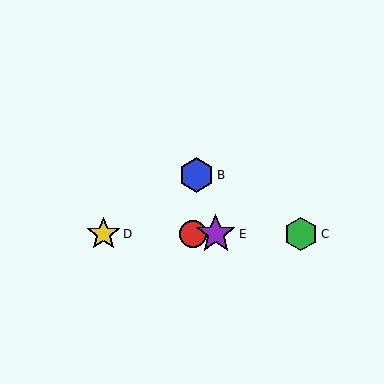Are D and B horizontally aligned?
No, D is at y≈234 and B is at y≈175.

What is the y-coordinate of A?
Object A is at y≈234.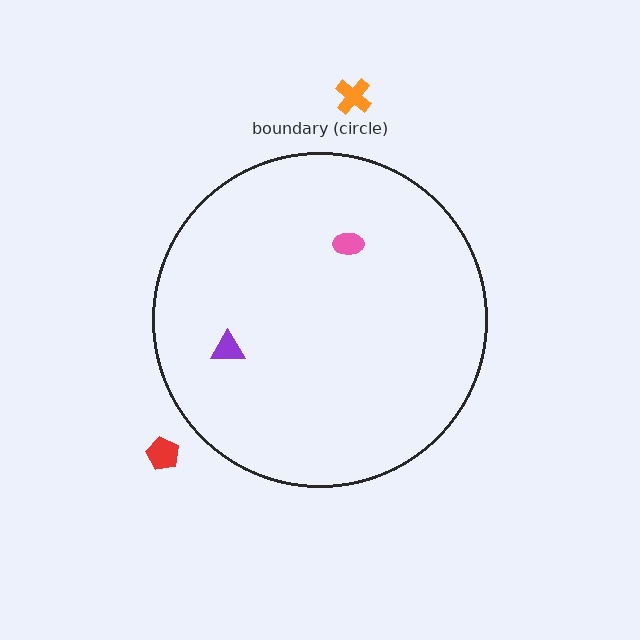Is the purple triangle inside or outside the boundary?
Inside.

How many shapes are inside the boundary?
2 inside, 2 outside.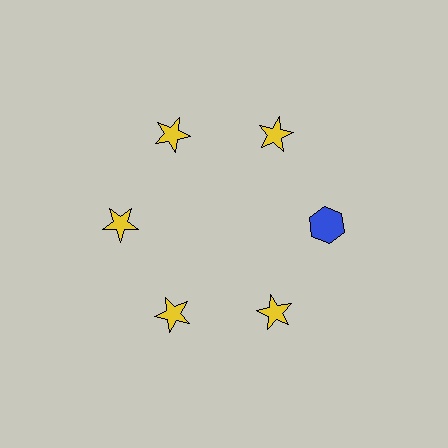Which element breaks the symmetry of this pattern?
The blue hexagon at roughly the 3 o'clock position breaks the symmetry. All other shapes are yellow stars.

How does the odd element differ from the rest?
It differs in both color (blue instead of yellow) and shape (hexagon instead of star).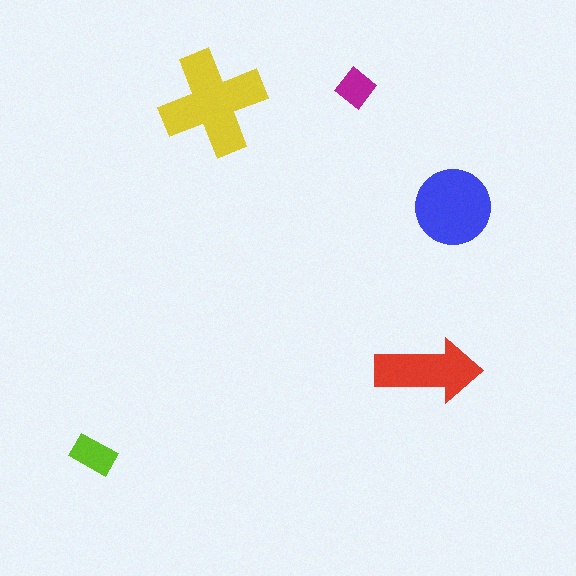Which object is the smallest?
The magenta diamond.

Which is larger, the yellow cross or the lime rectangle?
The yellow cross.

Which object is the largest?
The yellow cross.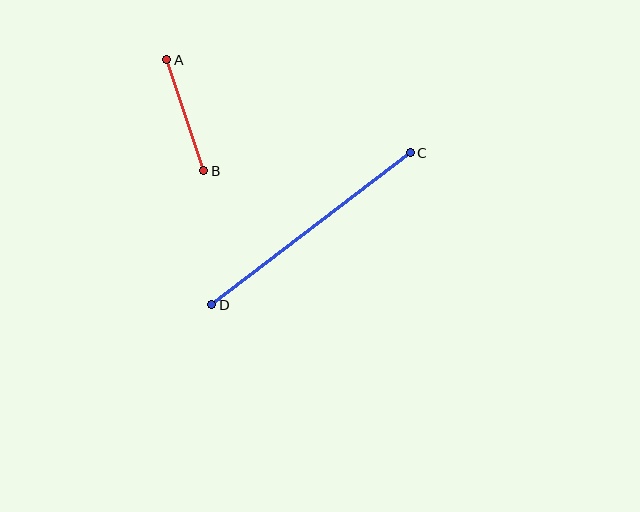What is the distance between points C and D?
The distance is approximately 250 pixels.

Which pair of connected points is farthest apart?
Points C and D are farthest apart.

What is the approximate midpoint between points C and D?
The midpoint is at approximately (311, 229) pixels.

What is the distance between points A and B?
The distance is approximately 117 pixels.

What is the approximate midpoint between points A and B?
The midpoint is at approximately (185, 115) pixels.